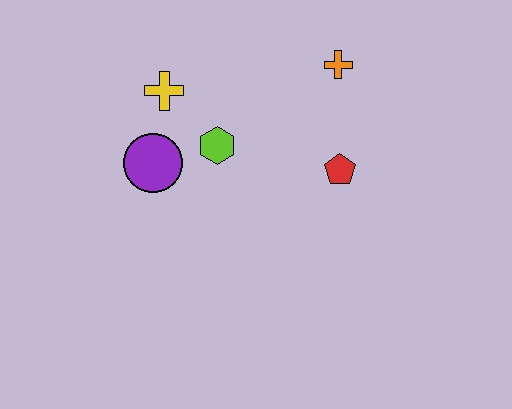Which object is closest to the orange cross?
The red pentagon is closest to the orange cross.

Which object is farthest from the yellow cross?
The red pentagon is farthest from the yellow cross.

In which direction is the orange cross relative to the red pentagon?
The orange cross is above the red pentagon.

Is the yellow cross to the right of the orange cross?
No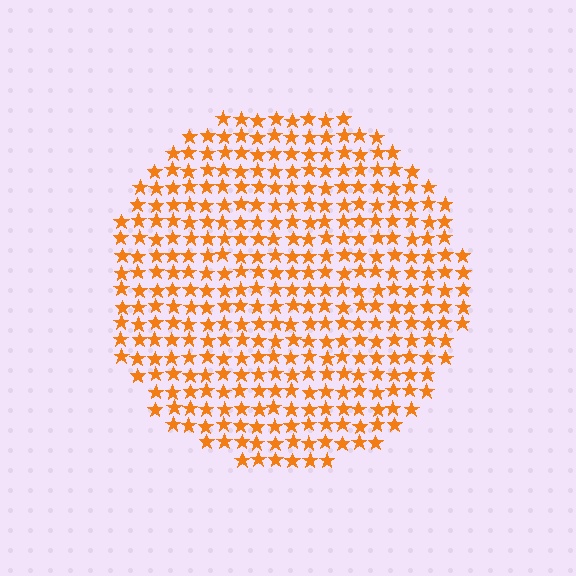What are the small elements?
The small elements are stars.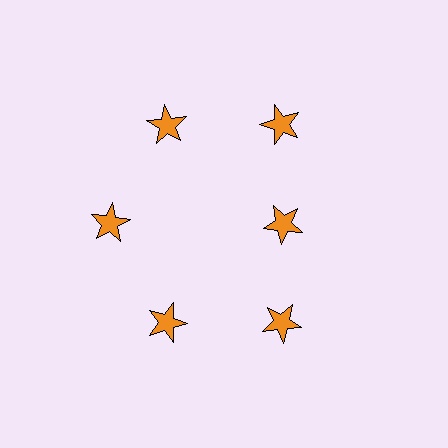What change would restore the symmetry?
The symmetry would be restored by moving it outward, back onto the ring so that all 6 stars sit at equal angles and equal distance from the center.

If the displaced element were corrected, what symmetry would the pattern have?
It would have 6-fold rotational symmetry — the pattern would map onto itself every 60 degrees.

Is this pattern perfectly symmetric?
No. The 6 orange stars are arranged in a ring, but one element near the 3 o'clock position is pulled inward toward the center, breaking the 6-fold rotational symmetry.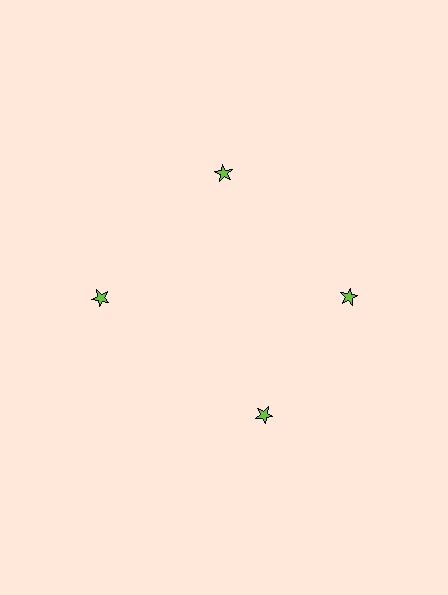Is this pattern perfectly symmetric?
No. The 4 lime stars are arranged in a ring, but one element near the 6 o'clock position is rotated out of alignment along the ring, breaking the 4-fold rotational symmetry.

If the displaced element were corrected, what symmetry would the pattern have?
It would have 4-fold rotational symmetry — the pattern would map onto itself every 90 degrees.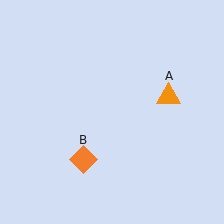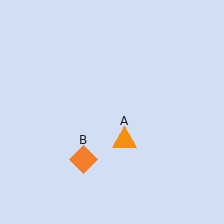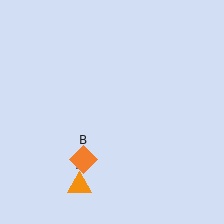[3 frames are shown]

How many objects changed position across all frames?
1 object changed position: orange triangle (object A).